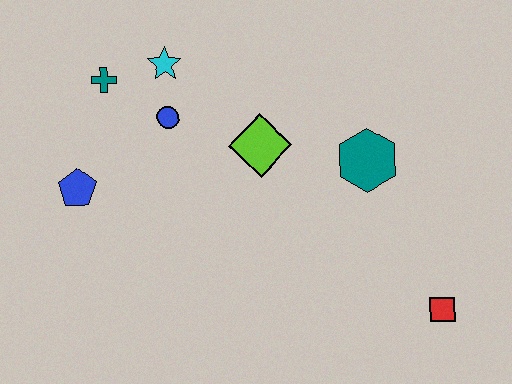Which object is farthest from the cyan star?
The red square is farthest from the cyan star.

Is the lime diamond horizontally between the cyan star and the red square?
Yes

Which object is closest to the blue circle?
The cyan star is closest to the blue circle.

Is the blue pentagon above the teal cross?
No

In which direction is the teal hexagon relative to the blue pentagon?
The teal hexagon is to the right of the blue pentagon.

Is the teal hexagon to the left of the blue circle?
No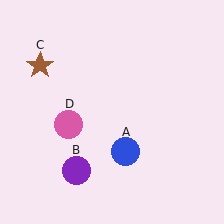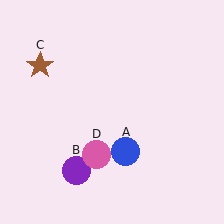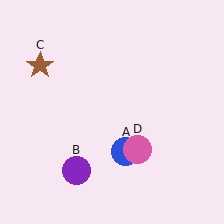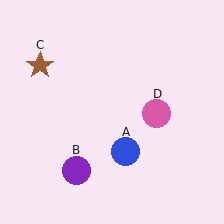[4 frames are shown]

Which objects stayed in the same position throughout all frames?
Blue circle (object A) and purple circle (object B) and brown star (object C) remained stationary.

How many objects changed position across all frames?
1 object changed position: pink circle (object D).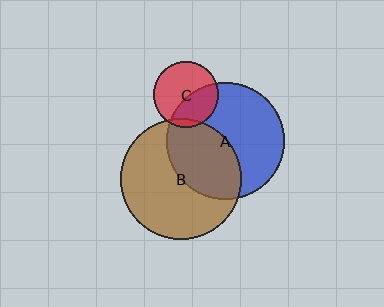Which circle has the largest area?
Circle B (brown).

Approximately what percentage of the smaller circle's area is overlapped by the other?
Approximately 5%.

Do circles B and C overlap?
Yes.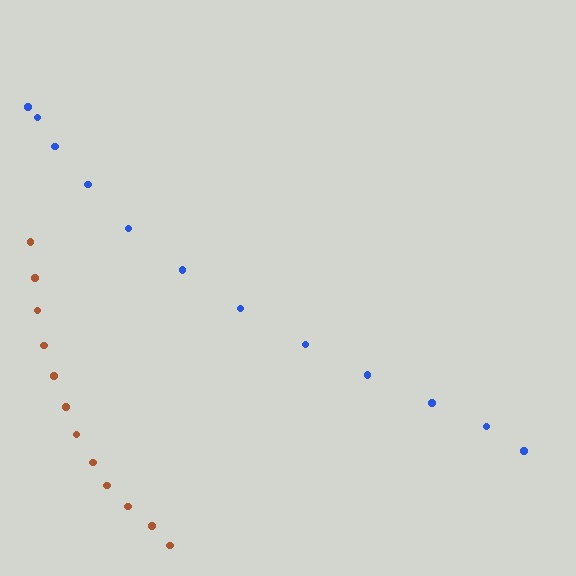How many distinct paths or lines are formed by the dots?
There are 2 distinct paths.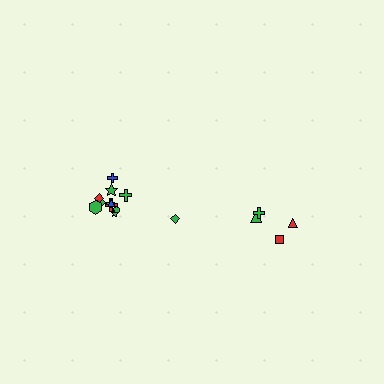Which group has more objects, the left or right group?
The left group.